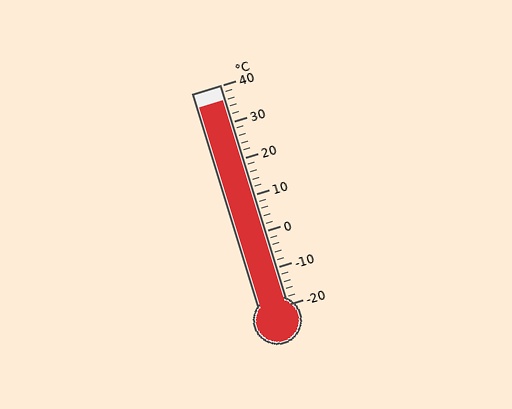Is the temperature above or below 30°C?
The temperature is above 30°C.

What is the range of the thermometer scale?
The thermometer scale ranges from -20°C to 40°C.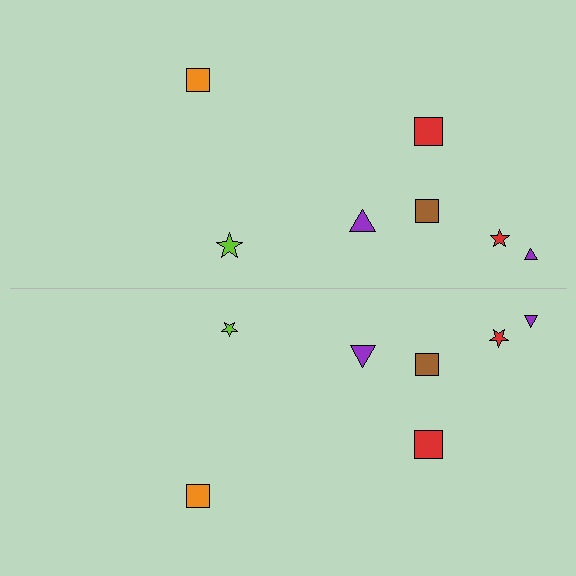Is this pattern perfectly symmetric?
No, the pattern is not perfectly symmetric. The lime star on the bottom side has a different size than its mirror counterpart.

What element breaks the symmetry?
The lime star on the bottom side has a different size than its mirror counterpart.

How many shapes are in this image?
There are 14 shapes in this image.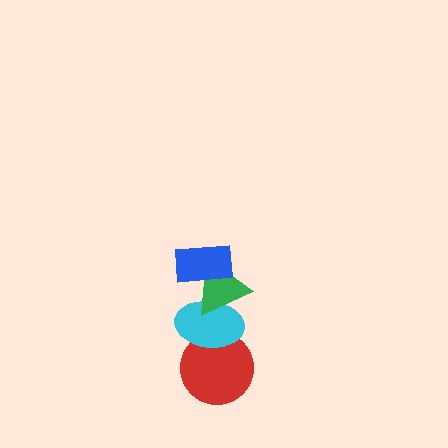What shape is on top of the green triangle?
The blue rectangle is on top of the green triangle.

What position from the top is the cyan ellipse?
The cyan ellipse is 3rd from the top.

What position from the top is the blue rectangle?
The blue rectangle is 1st from the top.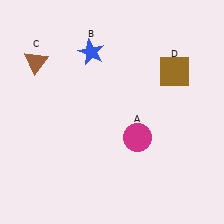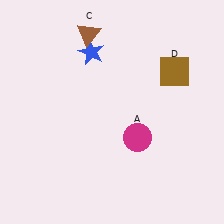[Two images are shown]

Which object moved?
The brown triangle (C) moved right.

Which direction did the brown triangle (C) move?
The brown triangle (C) moved right.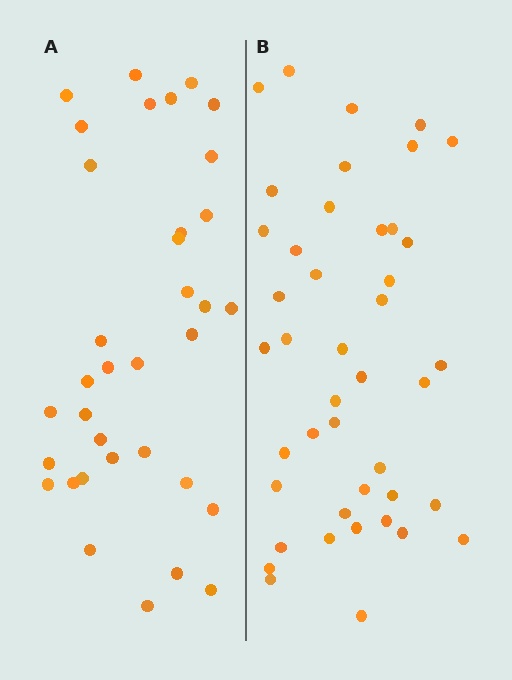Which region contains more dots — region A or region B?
Region B (the right region) has more dots.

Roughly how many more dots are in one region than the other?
Region B has roughly 8 or so more dots than region A.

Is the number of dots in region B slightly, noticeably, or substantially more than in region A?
Region B has only slightly more — the two regions are fairly close. The ratio is roughly 1.2 to 1.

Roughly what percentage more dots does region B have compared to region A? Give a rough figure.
About 25% more.